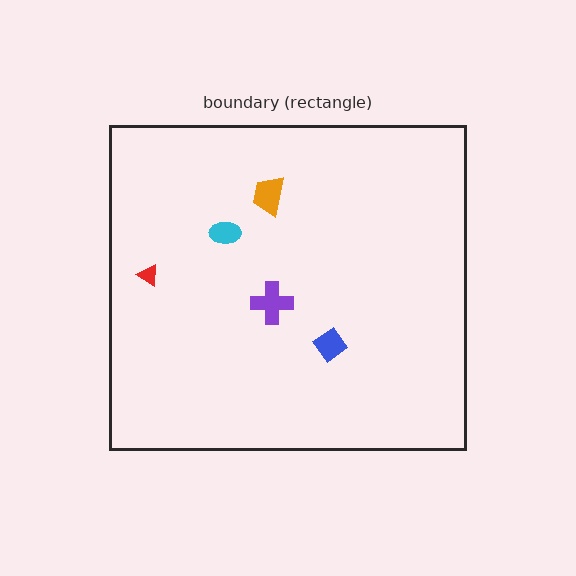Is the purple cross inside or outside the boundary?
Inside.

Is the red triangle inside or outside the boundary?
Inside.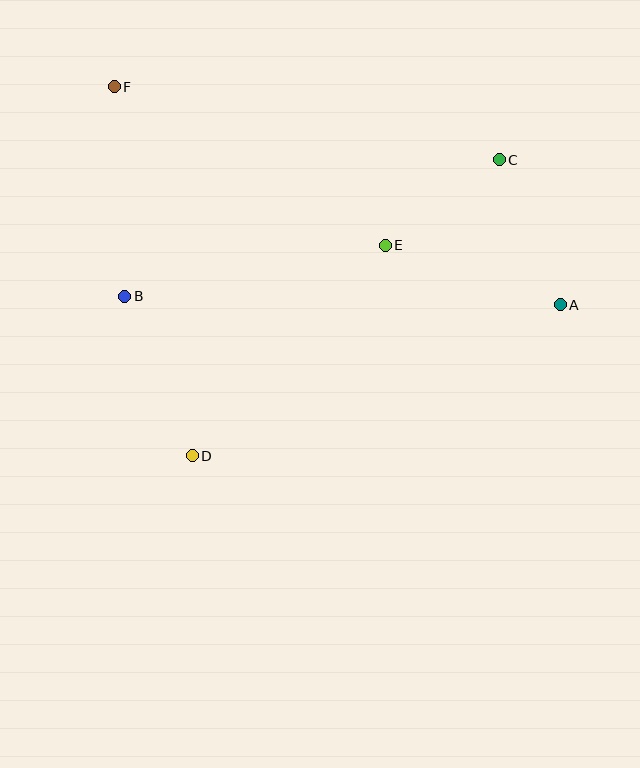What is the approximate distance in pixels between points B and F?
The distance between B and F is approximately 210 pixels.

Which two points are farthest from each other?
Points A and F are farthest from each other.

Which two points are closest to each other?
Points C and E are closest to each other.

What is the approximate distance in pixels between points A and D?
The distance between A and D is approximately 397 pixels.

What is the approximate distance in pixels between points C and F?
The distance between C and F is approximately 392 pixels.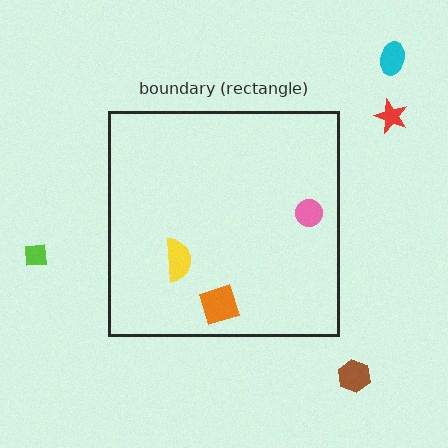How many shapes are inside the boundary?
3 inside, 4 outside.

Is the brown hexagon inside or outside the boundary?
Outside.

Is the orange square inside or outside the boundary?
Inside.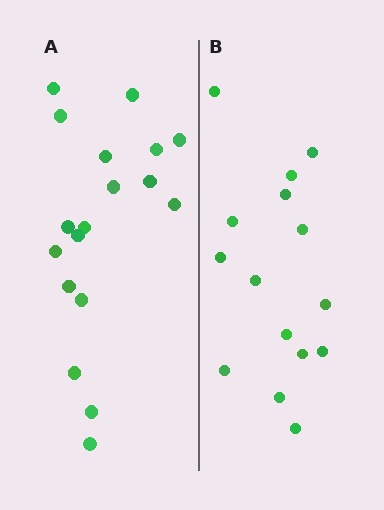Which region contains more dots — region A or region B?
Region A (the left region) has more dots.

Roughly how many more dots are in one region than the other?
Region A has just a few more — roughly 2 or 3 more dots than region B.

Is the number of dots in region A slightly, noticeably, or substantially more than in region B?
Region A has only slightly more — the two regions are fairly close. The ratio is roughly 1.2 to 1.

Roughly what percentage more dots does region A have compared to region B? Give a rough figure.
About 20% more.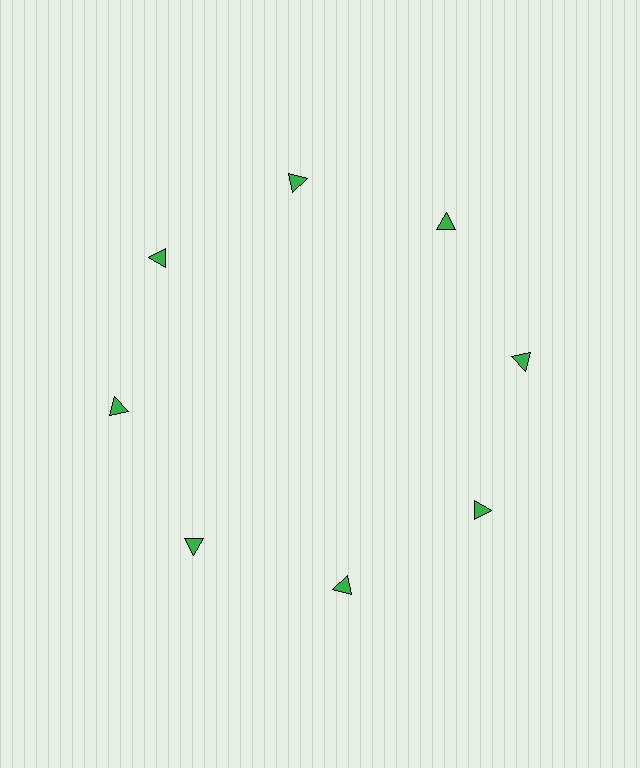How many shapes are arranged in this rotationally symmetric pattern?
There are 8 shapes, arranged in 8 groups of 1.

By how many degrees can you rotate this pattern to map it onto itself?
The pattern maps onto itself every 45 degrees of rotation.